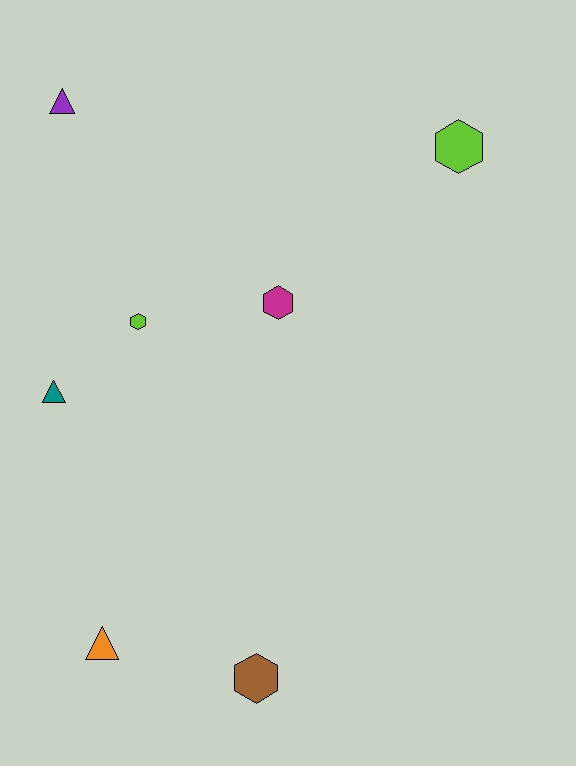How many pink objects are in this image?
There are no pink objects.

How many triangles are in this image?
There are 3 triangles.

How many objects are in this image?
There are 7 objects.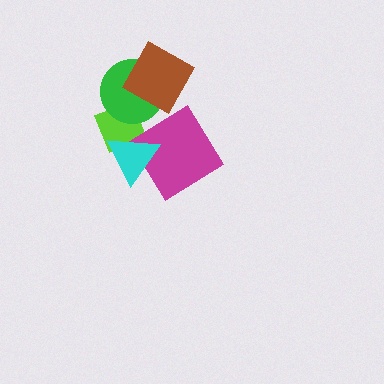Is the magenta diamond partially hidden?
Yes, it is partially covered by another shape.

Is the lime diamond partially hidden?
Yes, it is partially covered by another shape.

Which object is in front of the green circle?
The brown diamond is in front of the green circle.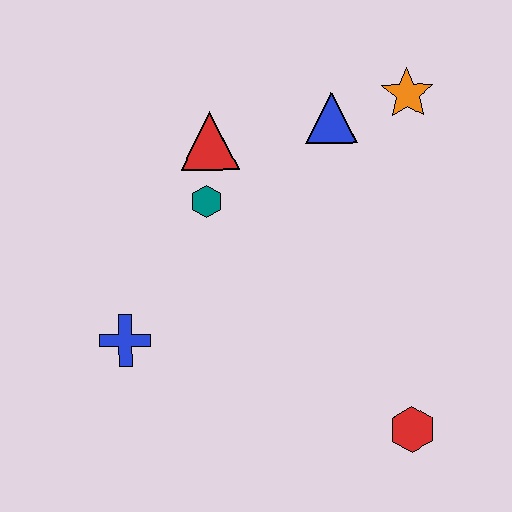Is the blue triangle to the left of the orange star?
Yes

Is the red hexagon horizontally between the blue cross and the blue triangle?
No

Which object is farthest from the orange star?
The blue cross is farthest from the orange star.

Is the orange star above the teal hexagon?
Yes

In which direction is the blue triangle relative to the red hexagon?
The blue triangle is above the red hexagon.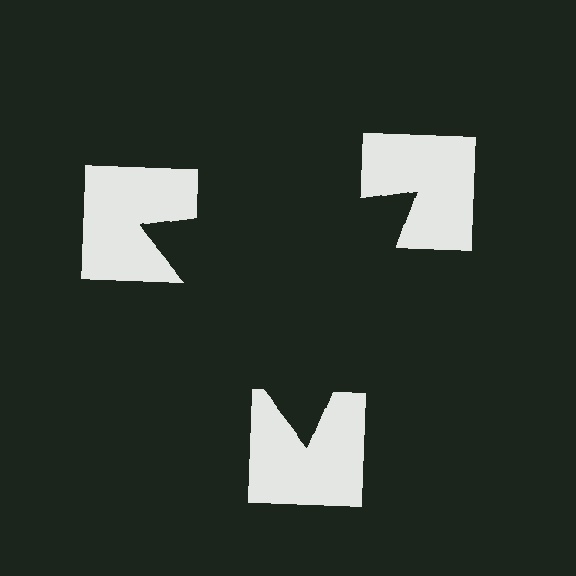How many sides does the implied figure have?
3 sides.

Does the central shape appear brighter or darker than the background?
It typically appears slightly darker than the background, even though no actual brightness change is drawn.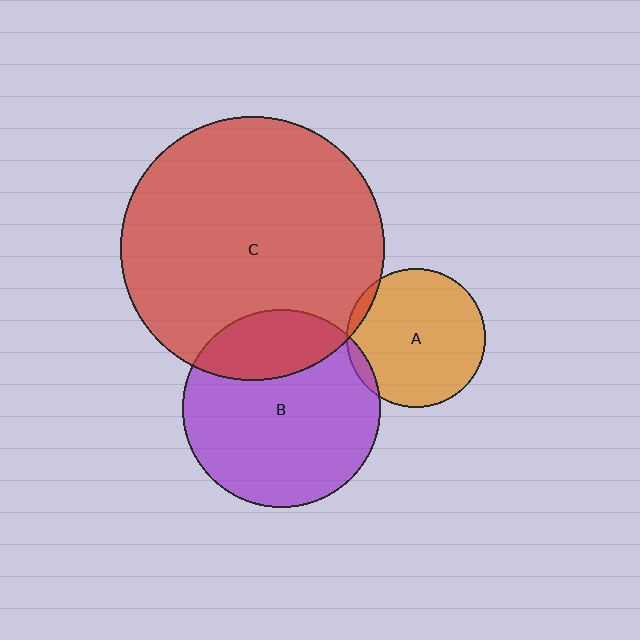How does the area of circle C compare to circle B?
Approximately 1.8 times.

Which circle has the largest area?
Circle C (red).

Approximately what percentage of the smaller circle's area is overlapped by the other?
Approximately 25%.